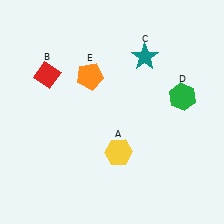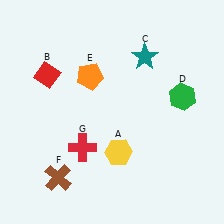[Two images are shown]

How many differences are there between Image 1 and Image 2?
There are 2 differences between the two images.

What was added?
A brown cross (F), a red cross (G) were added in Image 2.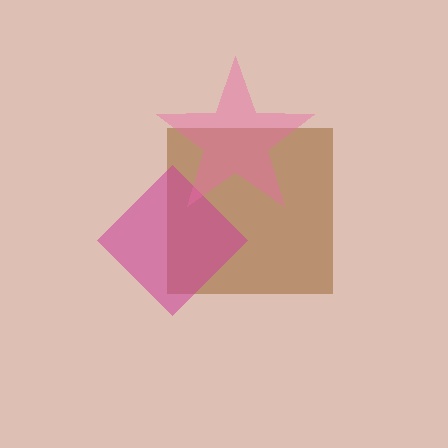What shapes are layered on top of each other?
The layered shapes are: a brown square, a magenta diamond, a pink star.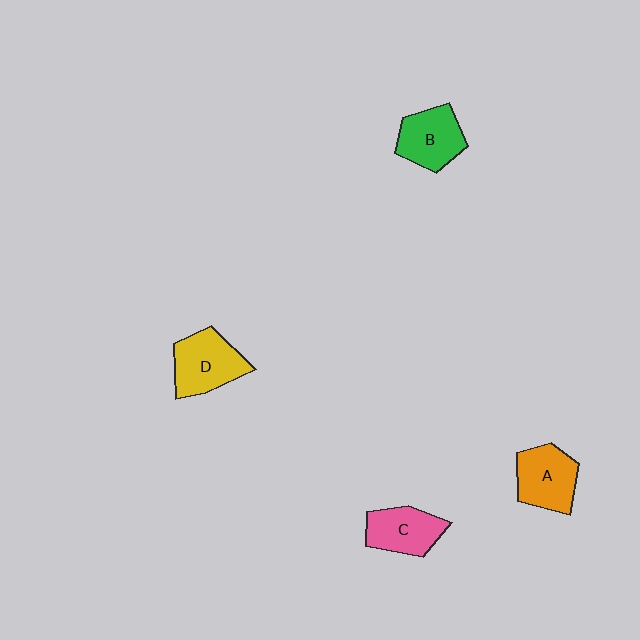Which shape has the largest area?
Shape D (yellow).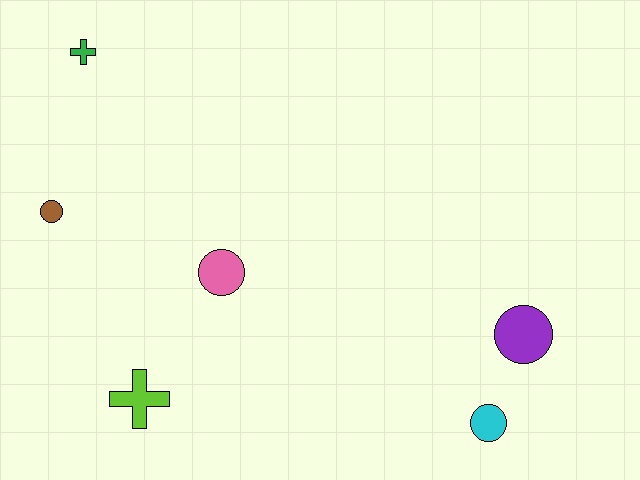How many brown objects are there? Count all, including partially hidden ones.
There is 1 brown object.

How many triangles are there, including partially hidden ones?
There are no triangles.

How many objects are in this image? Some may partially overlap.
There are 6 objects.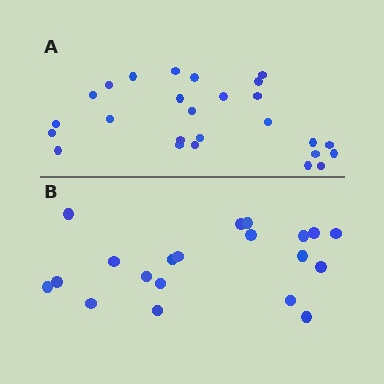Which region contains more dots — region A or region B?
Region A (the top region) has more dots.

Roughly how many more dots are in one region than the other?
Region A has about 6 more dots than region B.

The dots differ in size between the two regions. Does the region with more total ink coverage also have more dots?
No. Region B has more total ink coverage because its dots are larger, but region A actually contains more individual dots. Total area can be misleading — the number of items is what matters here.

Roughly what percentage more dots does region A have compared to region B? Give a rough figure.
About 30% more.